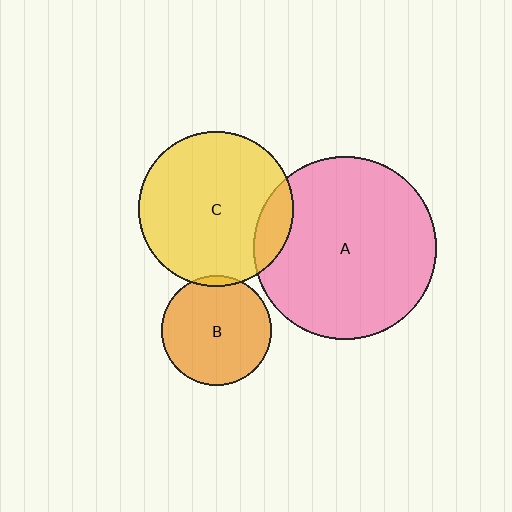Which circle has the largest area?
Circle A (pink).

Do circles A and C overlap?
Yes.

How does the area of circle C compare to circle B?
Approximately 2.0 times.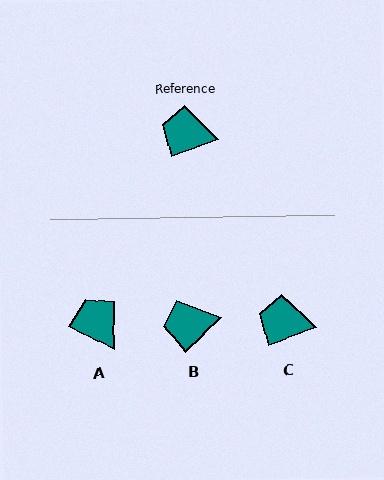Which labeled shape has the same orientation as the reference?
C.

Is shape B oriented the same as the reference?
No, it is off by about 24 degrees.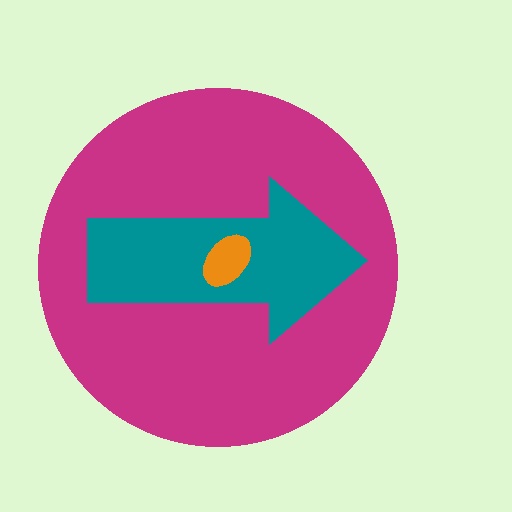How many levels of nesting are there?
3.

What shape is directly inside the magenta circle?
The teal arrow.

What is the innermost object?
The orange ellipse.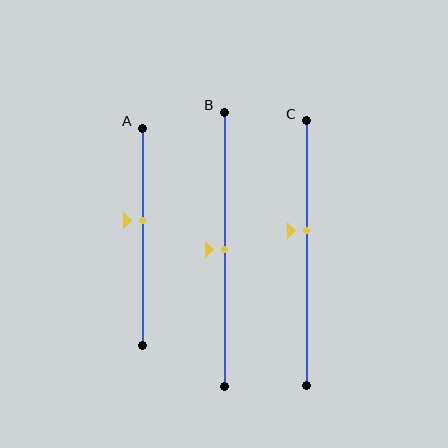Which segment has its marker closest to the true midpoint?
Segment B has its marker closest to the true midpoint.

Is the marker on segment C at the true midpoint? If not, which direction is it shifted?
No, the marker on segment C is shifted upward by about 9% of the segment length.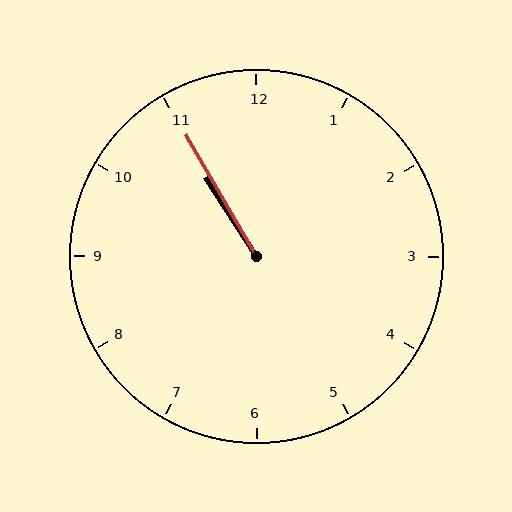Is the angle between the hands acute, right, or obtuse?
It is acute.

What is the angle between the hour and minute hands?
Approximately 2 degrees.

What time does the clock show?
10:55.